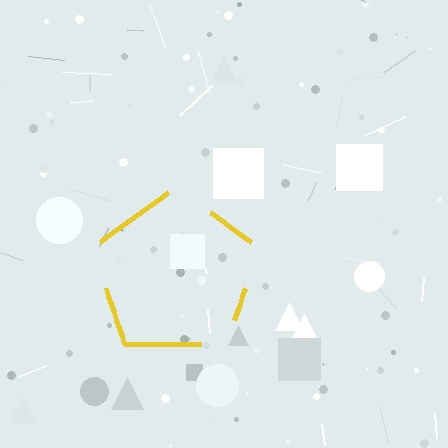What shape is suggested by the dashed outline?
The dashed outline suggests a pentagon.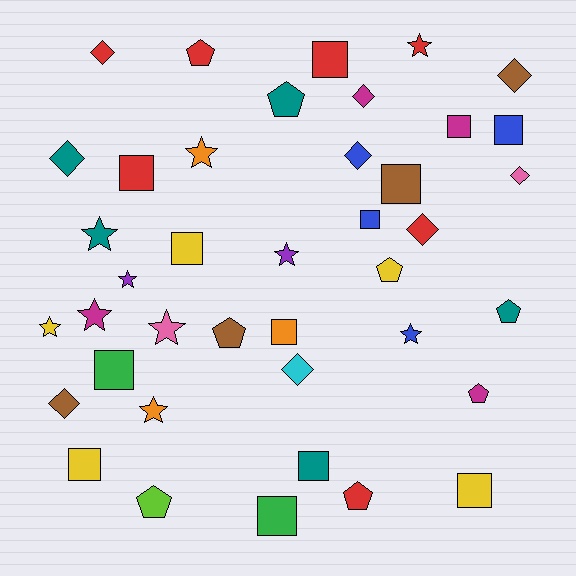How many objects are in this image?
There are 40 objects.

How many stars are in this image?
There are 10 stars.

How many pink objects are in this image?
There are 2 pink objects.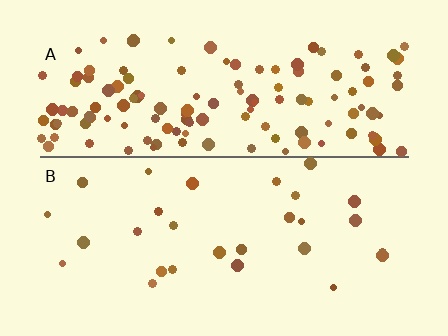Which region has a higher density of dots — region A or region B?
A (the top).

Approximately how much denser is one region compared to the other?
Approximately 4.7× — region A over region B.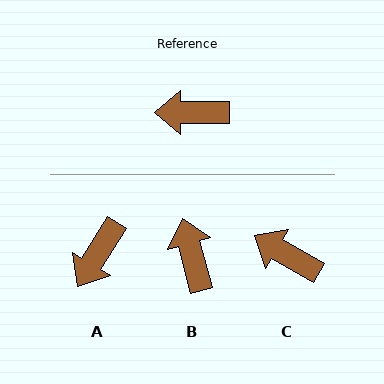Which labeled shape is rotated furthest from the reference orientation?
B, about 75 degrees away.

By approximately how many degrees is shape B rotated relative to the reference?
Approximately 75 degrees clockwise.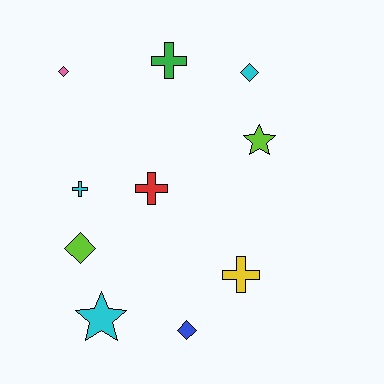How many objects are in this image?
There are 10 objects.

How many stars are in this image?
There are 2 stars.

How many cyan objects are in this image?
There are 3 cyan objects.